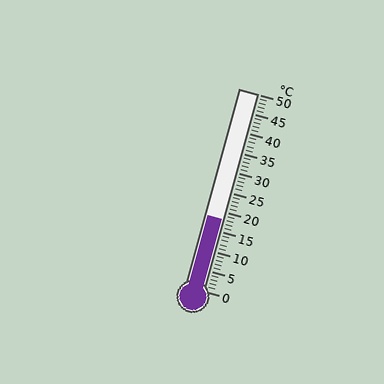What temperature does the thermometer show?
The thermometer shows approximately 18°C.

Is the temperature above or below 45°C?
The temperature is below 45°C.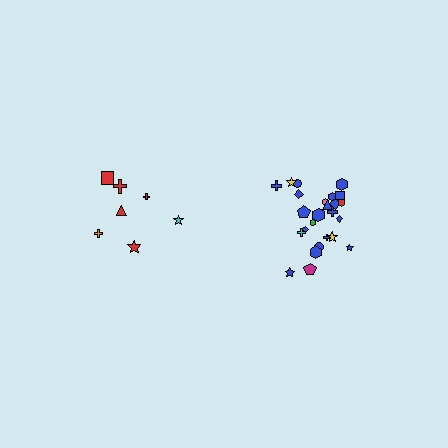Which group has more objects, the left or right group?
The right group.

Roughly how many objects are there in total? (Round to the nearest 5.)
Roughly 30 objects in total.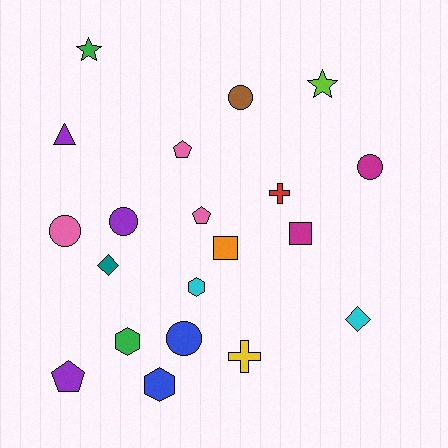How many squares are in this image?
There are 2 squares.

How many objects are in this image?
There are 20 objects.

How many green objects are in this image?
There are 2 green objects.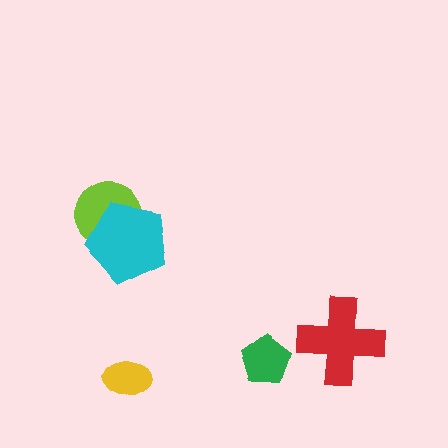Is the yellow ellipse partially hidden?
No, no other shape covers it.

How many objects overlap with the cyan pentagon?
1 object overlaps with the cyan pentagon.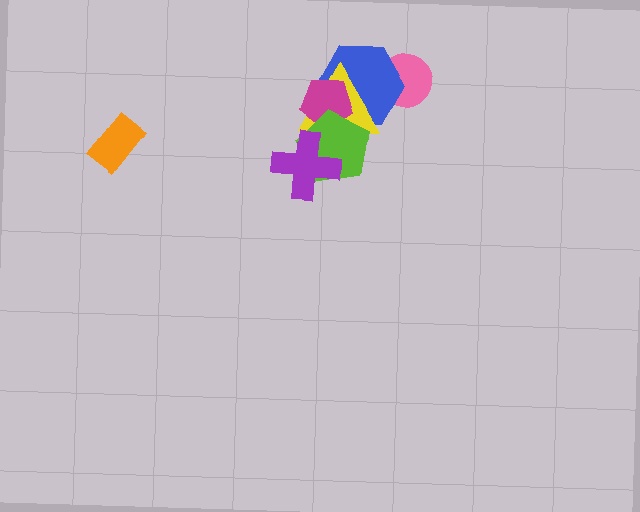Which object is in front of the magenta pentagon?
The lime pentagon is in front of the magenta pentagon.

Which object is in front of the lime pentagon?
The purple cross is in front of the lime pentagon.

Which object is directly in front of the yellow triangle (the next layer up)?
The magenta pentagon is directly in front of the yellow triangle.